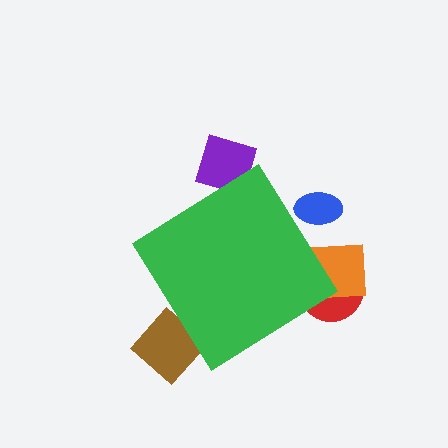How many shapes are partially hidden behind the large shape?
5 shapes are partially hidden.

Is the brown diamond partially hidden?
Yes, the brown diamond is partially hidden behind the green diamond.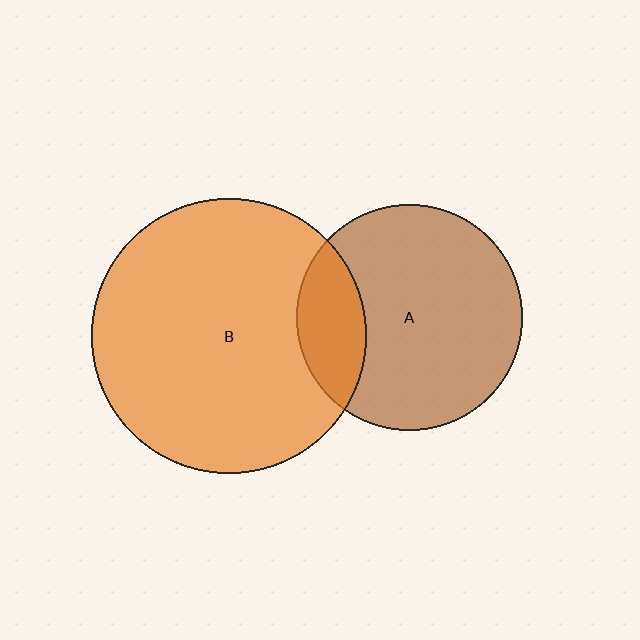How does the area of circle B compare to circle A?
Approximately 1.5 times.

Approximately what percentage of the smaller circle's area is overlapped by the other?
Approximately 20%.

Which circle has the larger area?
Circle B (orange).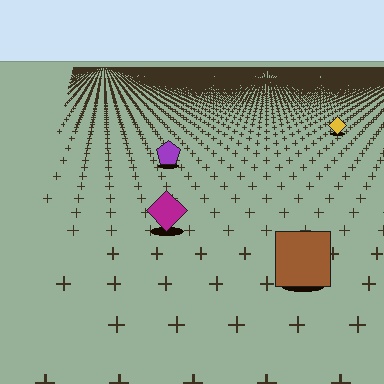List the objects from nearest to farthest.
From nearest to farthest: the brown square, the magenta diamond, the purple pentagon, the yellow diamond.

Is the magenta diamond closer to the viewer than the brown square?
No. The brown square is closer — you can tell from the texture gradient: the ground texture is coarser near it.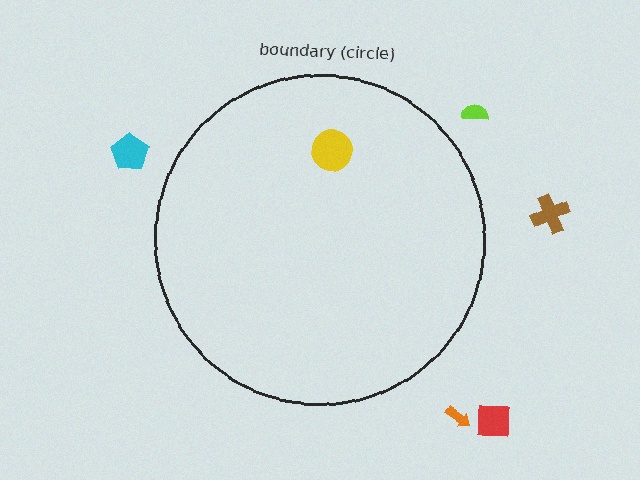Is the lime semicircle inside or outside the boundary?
Outside.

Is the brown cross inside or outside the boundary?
Outside.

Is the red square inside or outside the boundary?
Outside.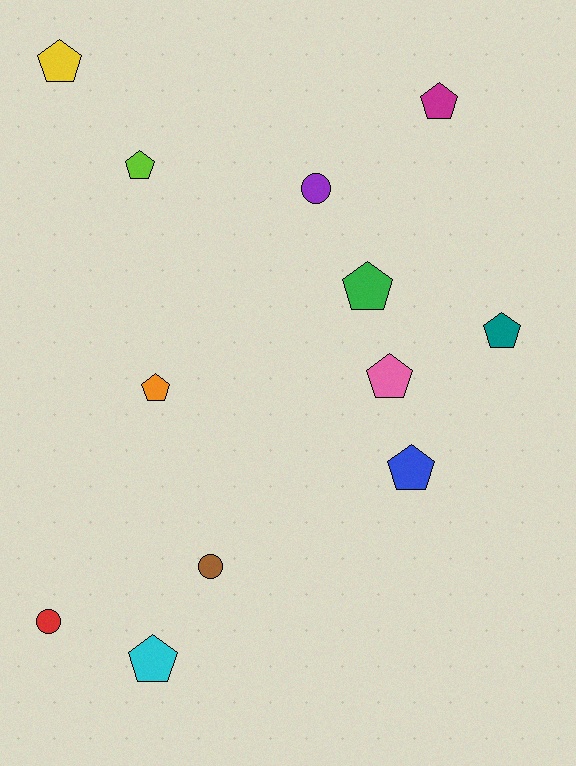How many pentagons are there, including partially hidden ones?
There are 9 pentagons.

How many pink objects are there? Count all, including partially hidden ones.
There is 1 pink object.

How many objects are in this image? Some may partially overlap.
There are 12 objects.